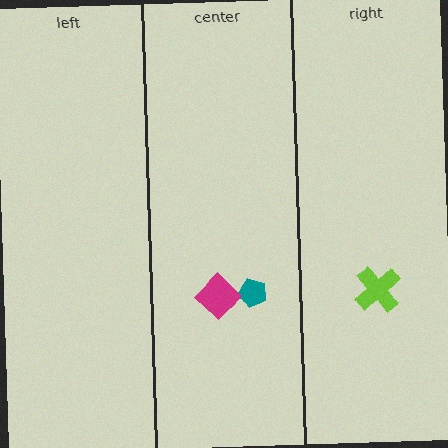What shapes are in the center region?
The teal pentagon, the magenta diamond.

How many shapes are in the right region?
1.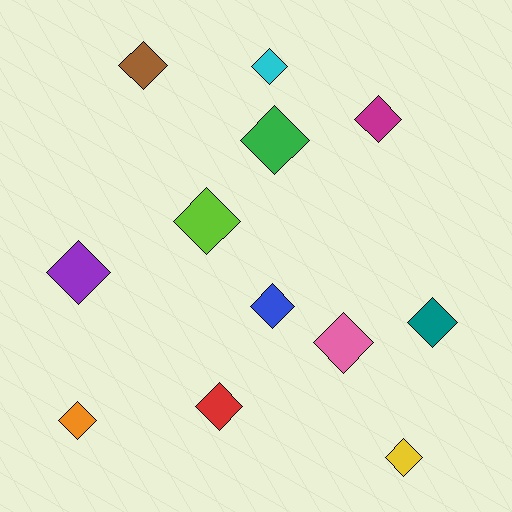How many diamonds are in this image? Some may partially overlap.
There are 12 diamonds.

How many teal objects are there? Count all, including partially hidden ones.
There is 1 teal object.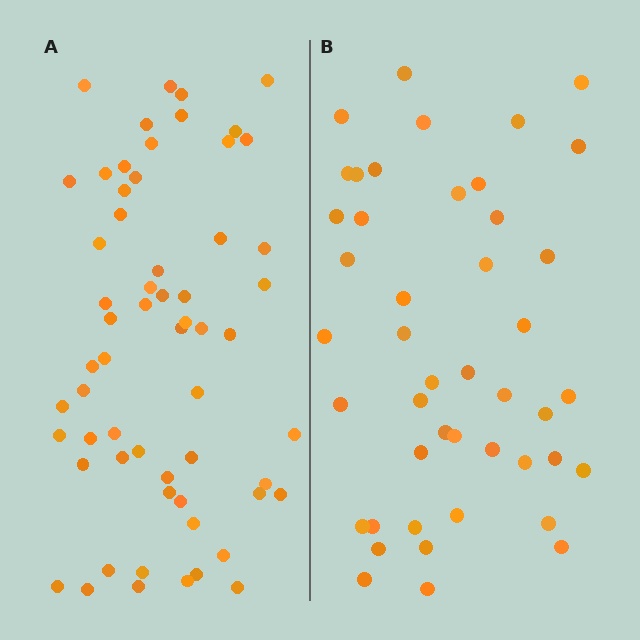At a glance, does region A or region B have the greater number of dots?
Region A (the left region) has more dots.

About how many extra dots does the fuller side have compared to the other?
Region A has approximately 15 more dots than region B.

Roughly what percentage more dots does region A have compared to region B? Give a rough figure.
About 35% more.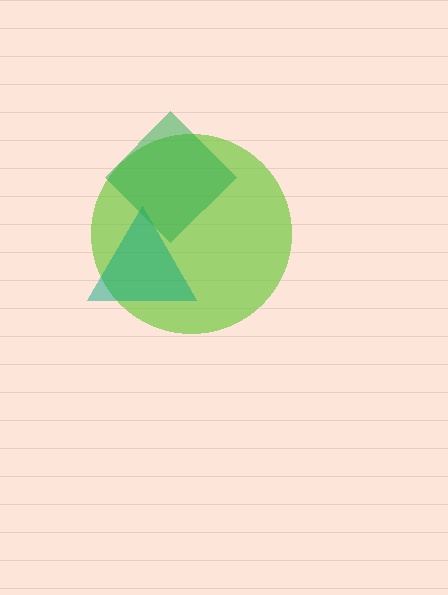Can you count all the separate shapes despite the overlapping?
Yes, there are 3 separate shapes.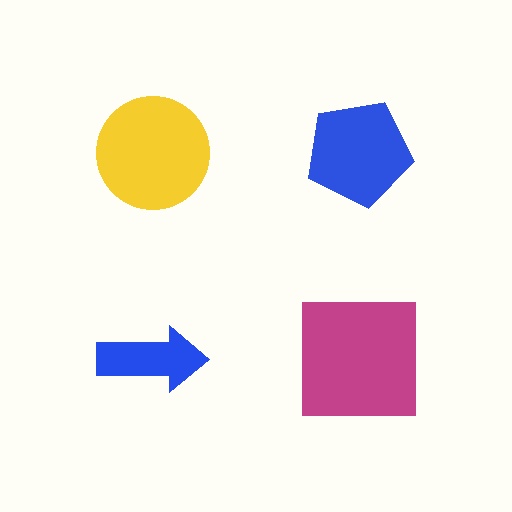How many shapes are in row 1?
2 shapes.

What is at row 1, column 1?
A yellow circle.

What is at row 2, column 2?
A magenta square.